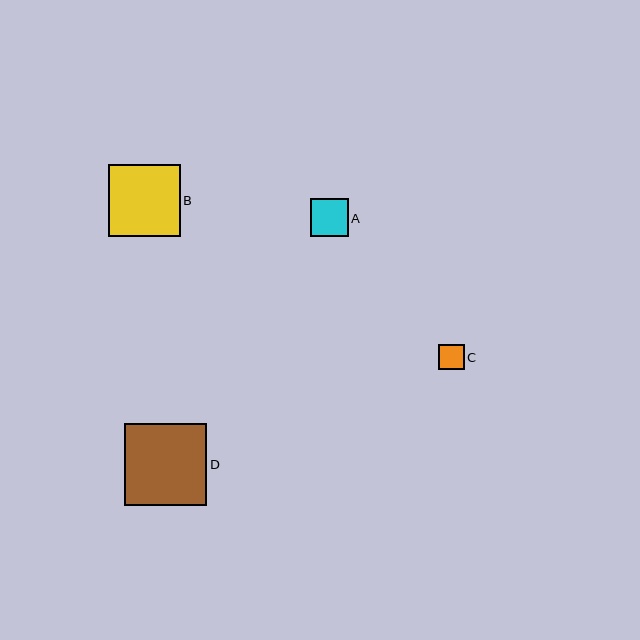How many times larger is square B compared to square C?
Square B is approximately 2.8 times the size of square C.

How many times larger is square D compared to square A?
Square D is approximately 2.2 times the size of square A.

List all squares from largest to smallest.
From largest to smallest: D, B, A, C.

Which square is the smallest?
Square C is the smallest with a size of approximately 26 pixels.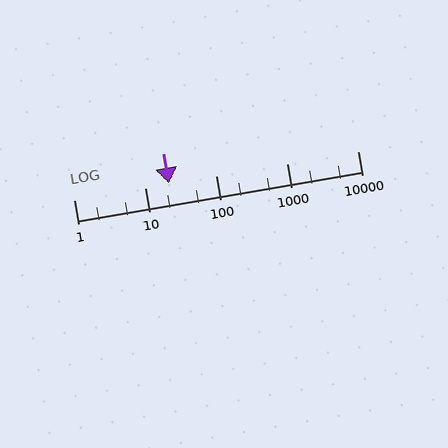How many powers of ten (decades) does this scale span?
The scale spans 4 decades, from 1 to 10000.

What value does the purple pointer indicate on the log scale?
The pointer indicates approximately 22.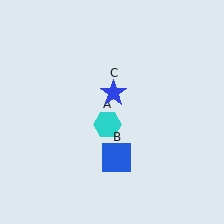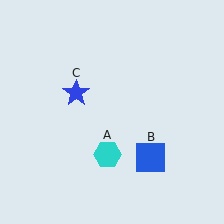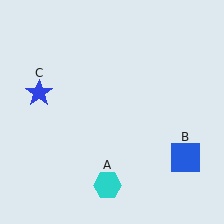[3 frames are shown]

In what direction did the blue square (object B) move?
The blue square (object B) moved right.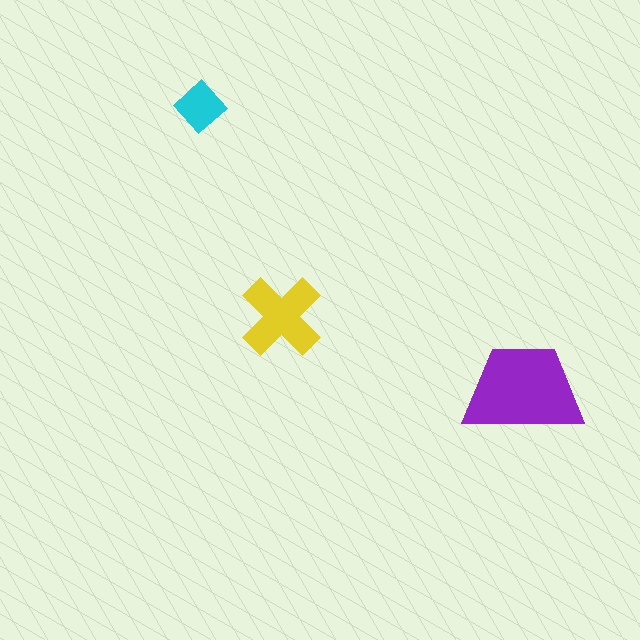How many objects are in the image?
There are 3 objects in the image.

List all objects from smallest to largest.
The cyan diamond, the yellow cross, the purple trapezoid.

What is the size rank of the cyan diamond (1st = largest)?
3rd.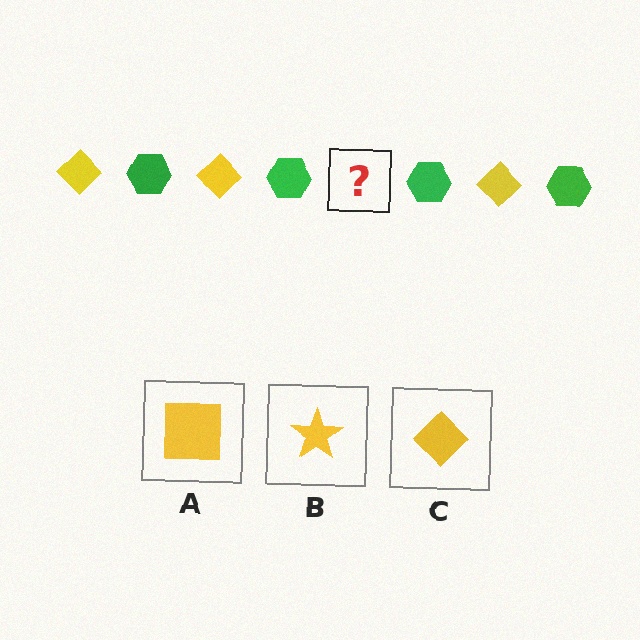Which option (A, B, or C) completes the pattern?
C.